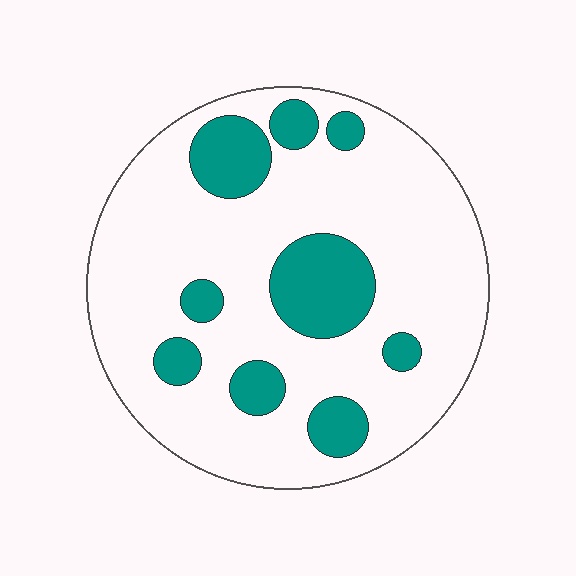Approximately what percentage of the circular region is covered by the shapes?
Approximately 20%.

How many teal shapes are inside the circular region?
9.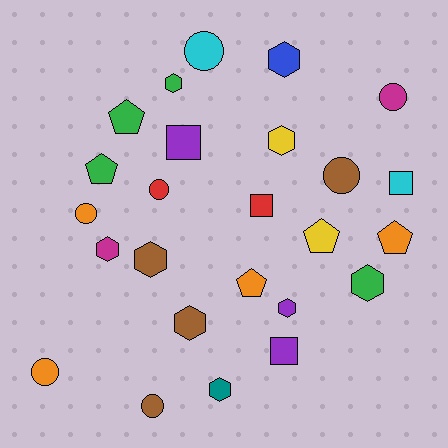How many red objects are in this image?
There are 2 red objects.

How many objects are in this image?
There are 25 objects.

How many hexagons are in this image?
There are 9 hexagons.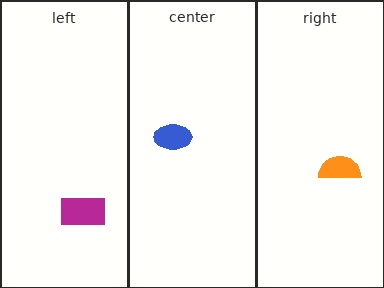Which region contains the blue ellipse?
The center region.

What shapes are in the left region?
The magenta rectangle.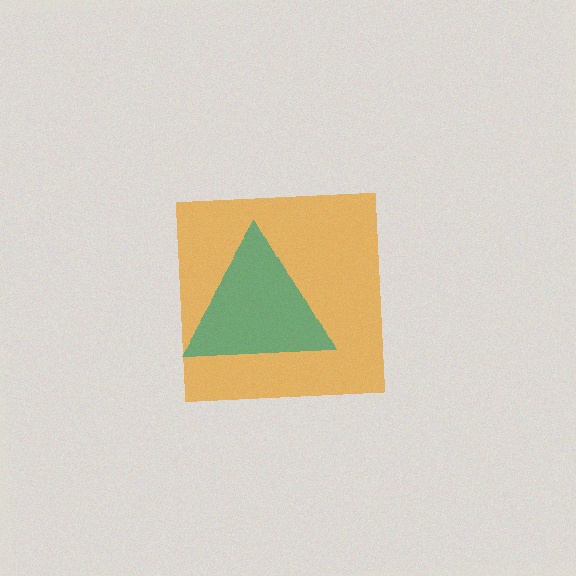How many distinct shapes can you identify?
There are 2 distinct shapes: an orange square, a teal triangle.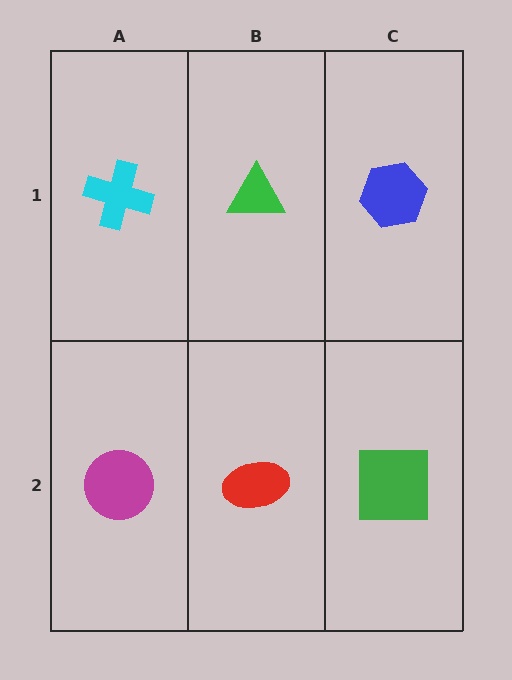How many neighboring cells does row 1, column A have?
2.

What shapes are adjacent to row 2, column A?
A cyan cross (row 1, column A), a red ellipse (row 2, column B).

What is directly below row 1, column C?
A green square.